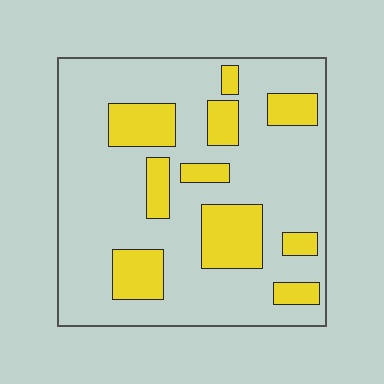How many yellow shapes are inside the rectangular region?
10.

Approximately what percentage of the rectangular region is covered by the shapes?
Approximately 25%.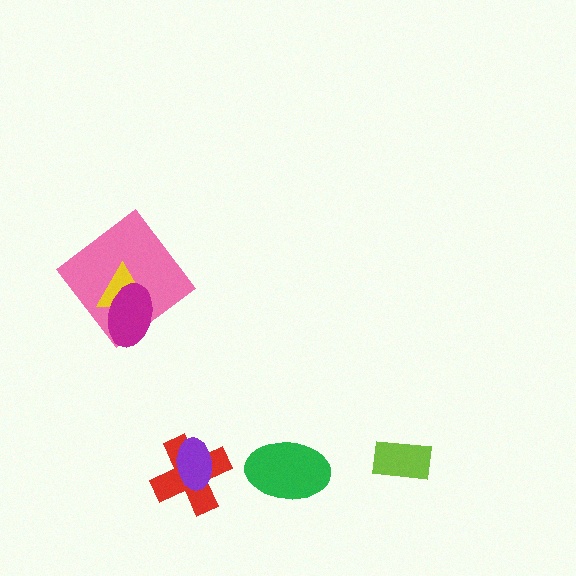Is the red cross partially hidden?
Yes, it is partially covered by another shape.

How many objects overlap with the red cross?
1 object overlaps with the red cross.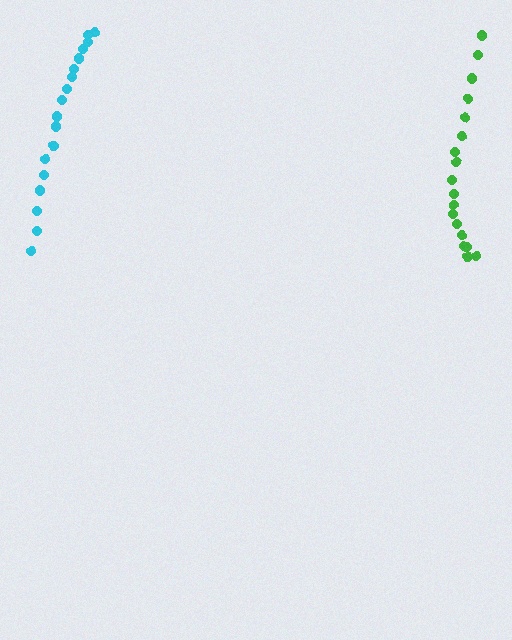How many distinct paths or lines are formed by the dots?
There are 2 distinct paths.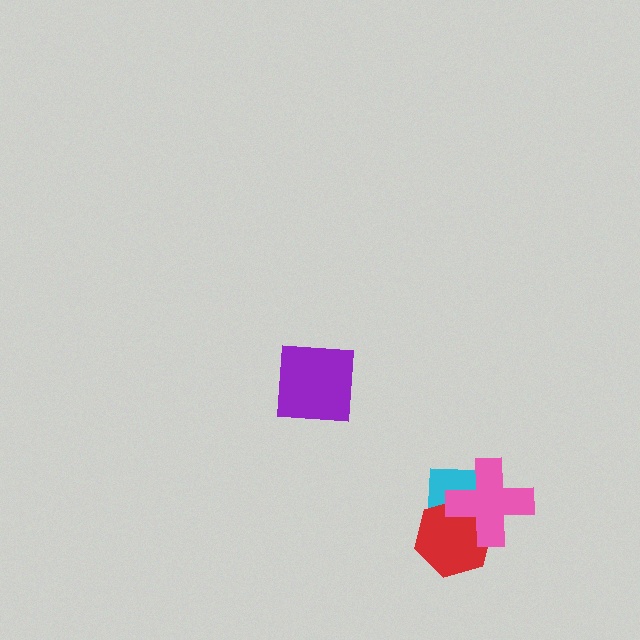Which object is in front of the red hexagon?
The pink cross is in front of the red hexagon.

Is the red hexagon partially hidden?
Yes, it is partially covered by another shape.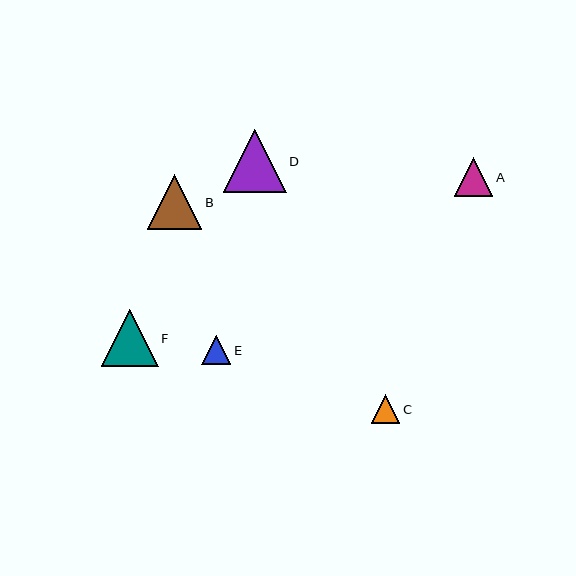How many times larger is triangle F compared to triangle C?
Triangle F is approximately 2.0 times the size of triangle C.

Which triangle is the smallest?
Triangle C is the smallest with a size of approximately 29 pixels.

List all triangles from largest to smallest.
From largest to smallest: D, F, B, A, E, C.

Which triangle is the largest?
Triangle D is the largest with a size of approximately 63 pixels.